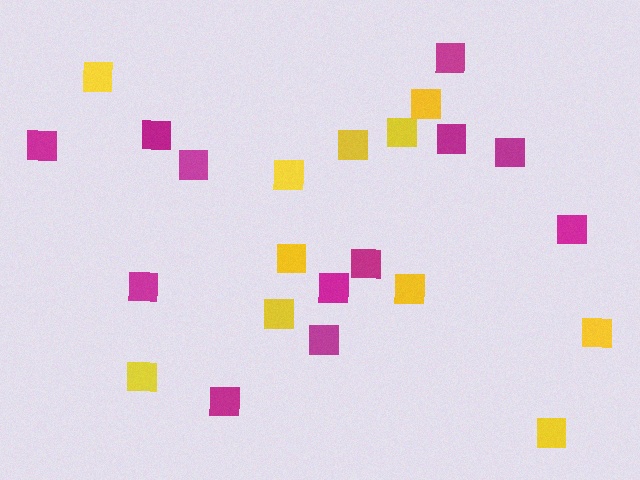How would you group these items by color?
There are 2 groups: one group of yellow squares (11) and one group of magenta squares (12).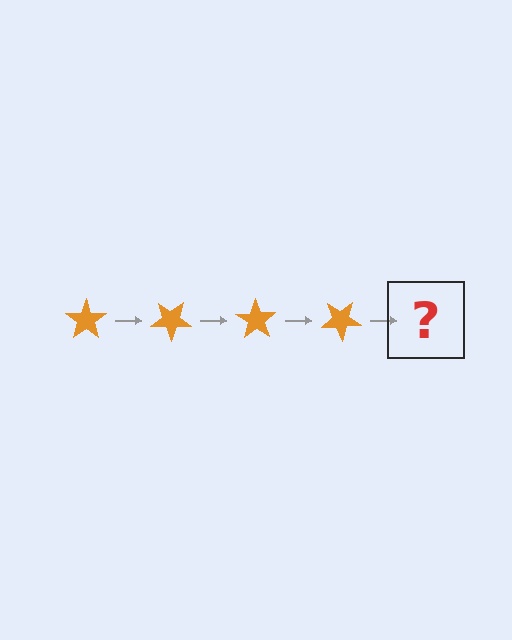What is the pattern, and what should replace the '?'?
The pattern is that the star rotates 35 degrees each step. The '?' should be an orange star rotated 140 degrees.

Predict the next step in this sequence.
The next step is an orange star rotated 140 degrees.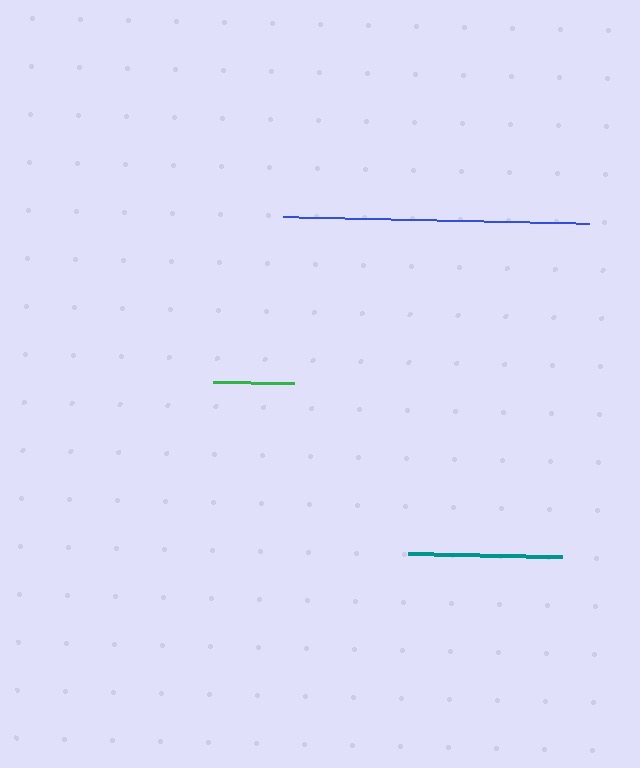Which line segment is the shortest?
The green line is the shortest at approximately 81 pixels.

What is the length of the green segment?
The green segment is approximately 81 pixels long.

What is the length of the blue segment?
The blue segment is approximately 306 pixels long.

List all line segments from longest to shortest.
From longest to shortest: blue, teal, green.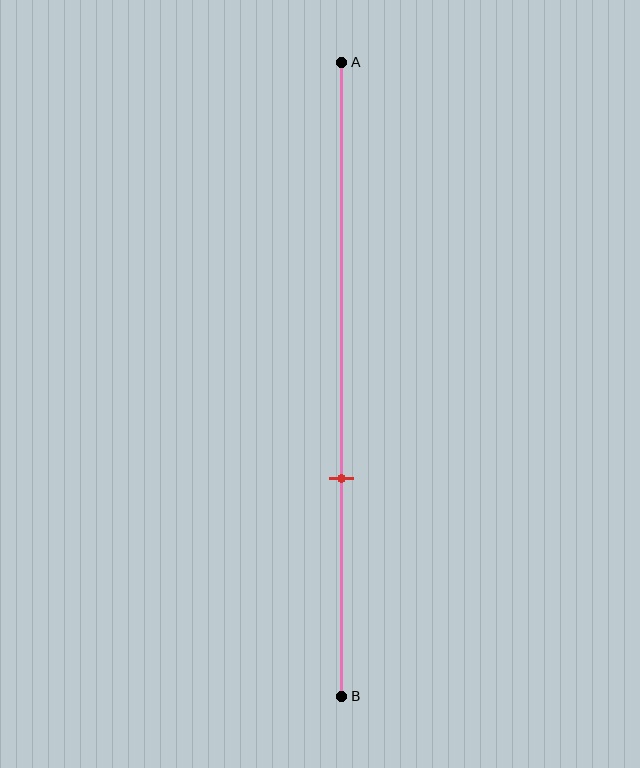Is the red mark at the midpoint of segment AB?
No, the mark is at about 65% from A, not at the 50% midpoint.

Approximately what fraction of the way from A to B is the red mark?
The red mark is approximately 65% of the way from A to B.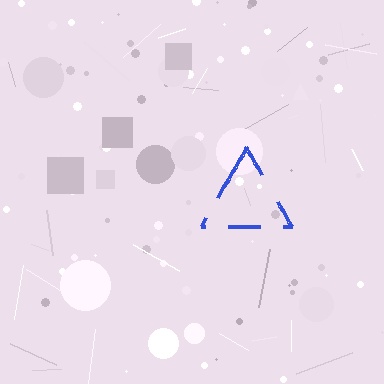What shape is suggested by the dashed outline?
The dashed outline suggests a triangle.